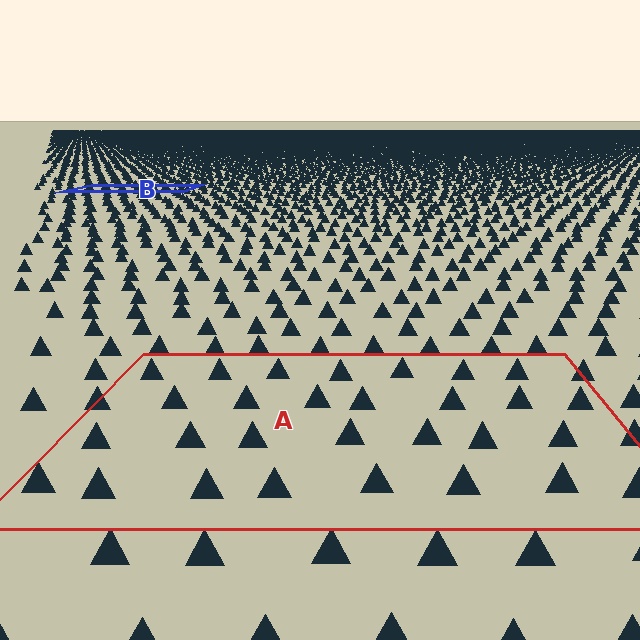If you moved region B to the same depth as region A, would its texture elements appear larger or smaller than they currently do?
They would appear larger. At a closer depth, the same texture elements are projected at a bigger on-screen size.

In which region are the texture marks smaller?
The texture marks are smaller in region B, because it is farther away.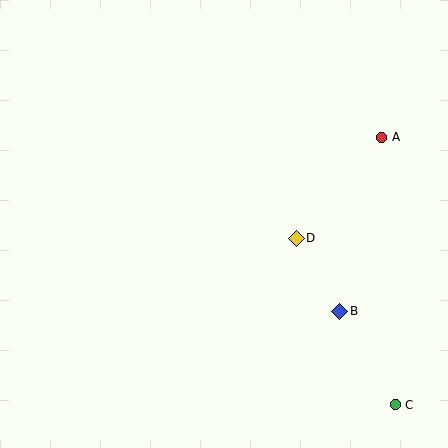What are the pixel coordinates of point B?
Point B is at (340, 311).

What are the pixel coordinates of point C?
Point C is at (395, 405).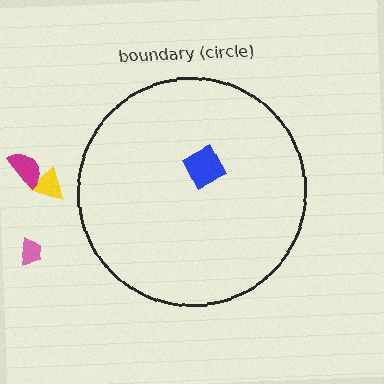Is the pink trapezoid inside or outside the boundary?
Outside.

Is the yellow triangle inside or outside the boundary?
Outside.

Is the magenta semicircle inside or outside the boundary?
Outside.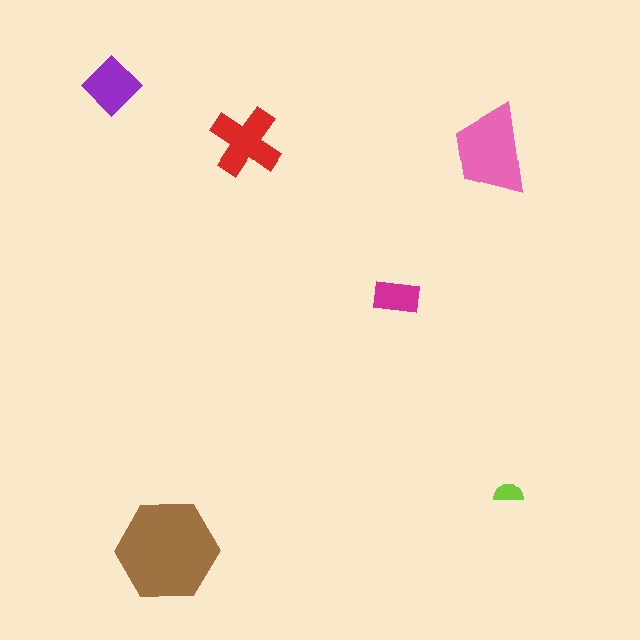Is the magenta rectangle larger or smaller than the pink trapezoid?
Smaller.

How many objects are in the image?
There are 6 objects in the image.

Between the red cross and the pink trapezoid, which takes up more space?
The pink trapezoid.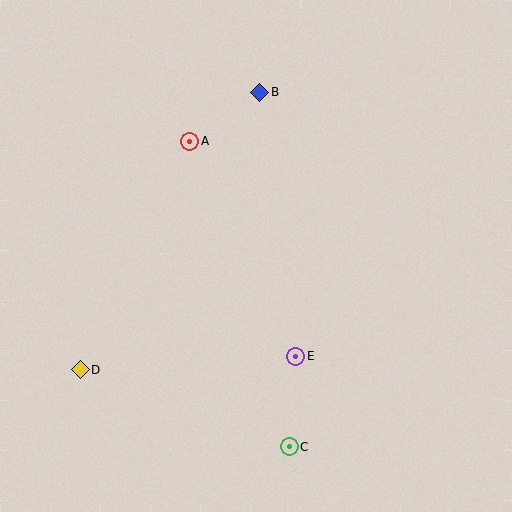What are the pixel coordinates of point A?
Point A is at (190, 141).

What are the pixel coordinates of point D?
Point D is at (80, 370).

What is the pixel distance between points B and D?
The distance between B and D is 330 pixels.